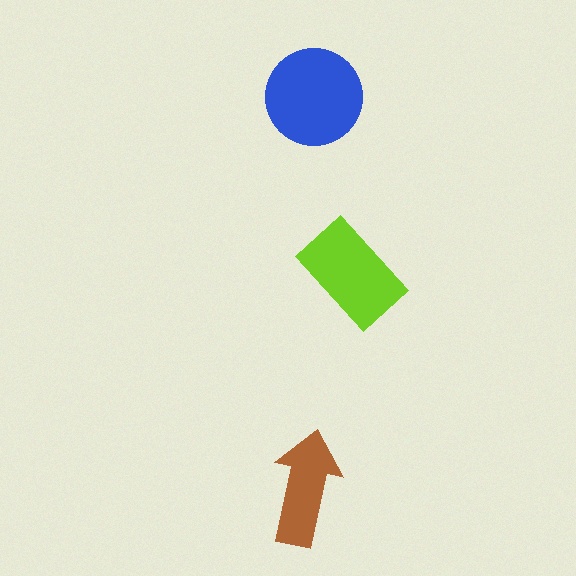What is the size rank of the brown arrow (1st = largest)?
3rd.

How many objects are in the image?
There are 3 objects in the image.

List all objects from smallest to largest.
The brown arrow, the lime rectangle, the blue circle.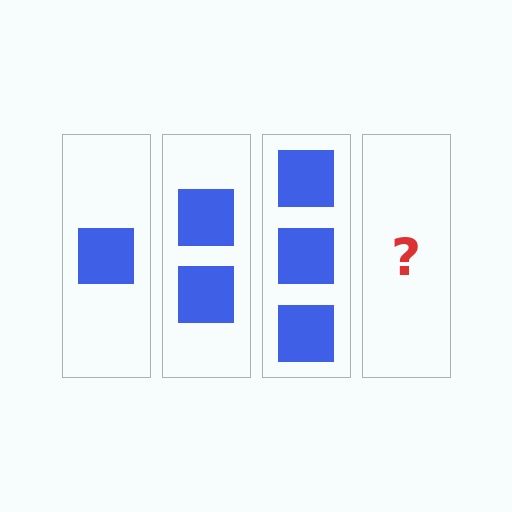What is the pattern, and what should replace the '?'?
The pattern is that each step adds one more square. The '?' should be 4 squares.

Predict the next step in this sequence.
The next step is 4 squares.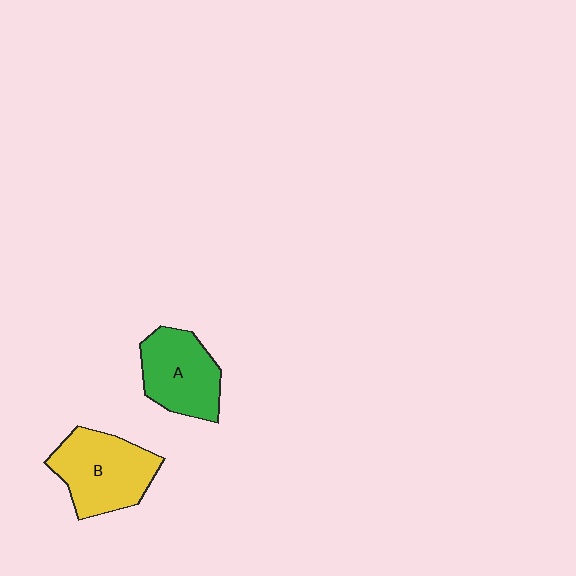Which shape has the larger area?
Shape B (yellow).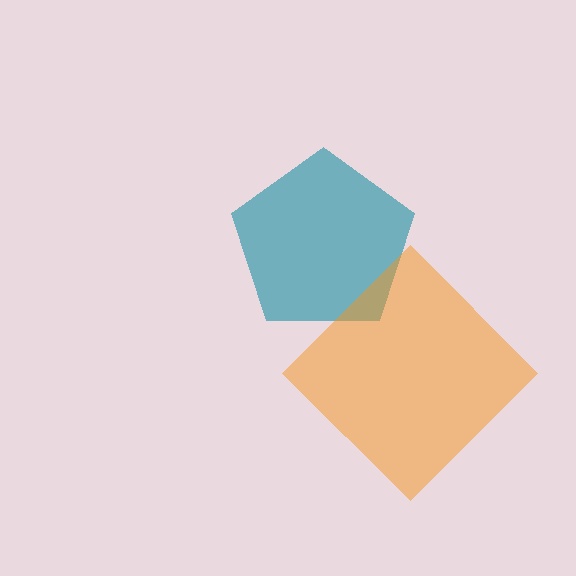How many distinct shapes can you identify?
There are 2 distinct shapes: a teal pentagon, an orange diamond.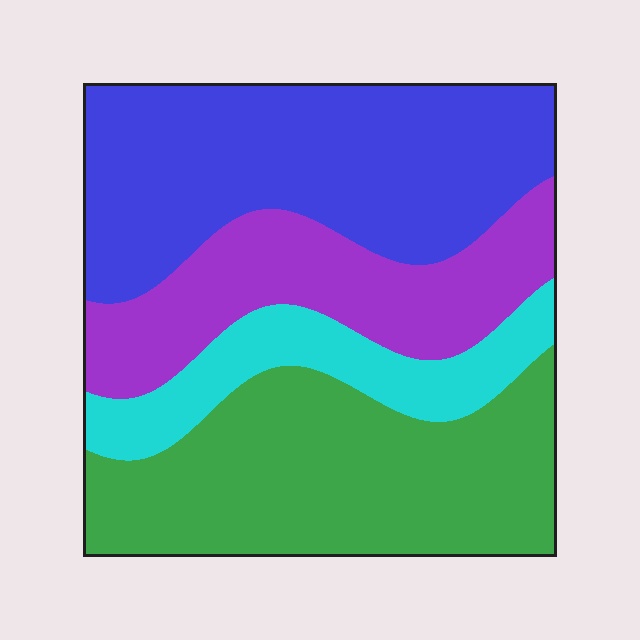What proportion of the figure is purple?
Purple covers about 20% of the figure.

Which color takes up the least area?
Cyan, at roughly 15%.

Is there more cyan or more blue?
Blue.